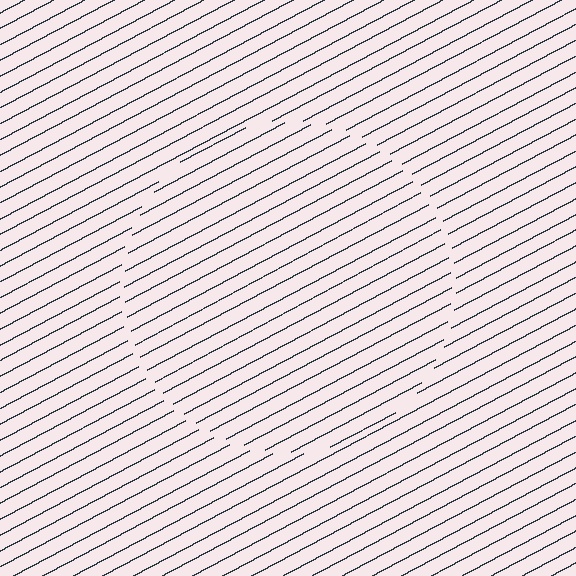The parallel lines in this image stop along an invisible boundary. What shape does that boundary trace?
An illusory circle. The interior of the shape contains the same grating, shifted by half a period — the contour is defined by the phase discontinuity where line-ends from the inner and outer gratings abut.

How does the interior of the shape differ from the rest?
The interior of the shape contains the same grating, shifted by half a period — the contour is defined by the phase discontinuity where line-ends from the inner and outer gratings abut.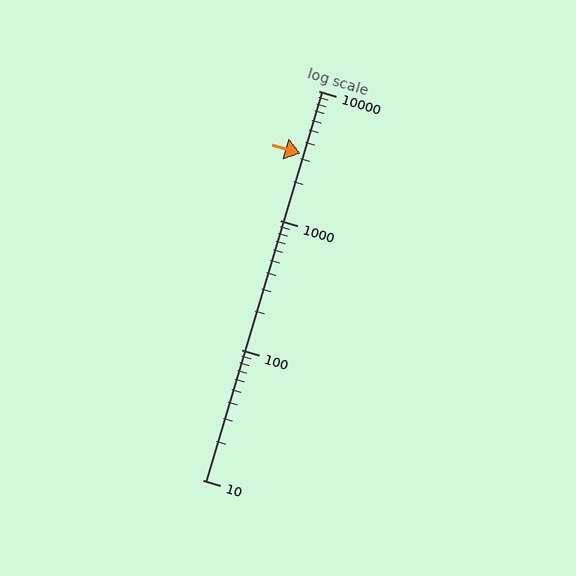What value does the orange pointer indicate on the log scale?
The pointer indicates approximately 3300.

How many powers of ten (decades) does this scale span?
The scale spans 3 decades, from 10 to 10000.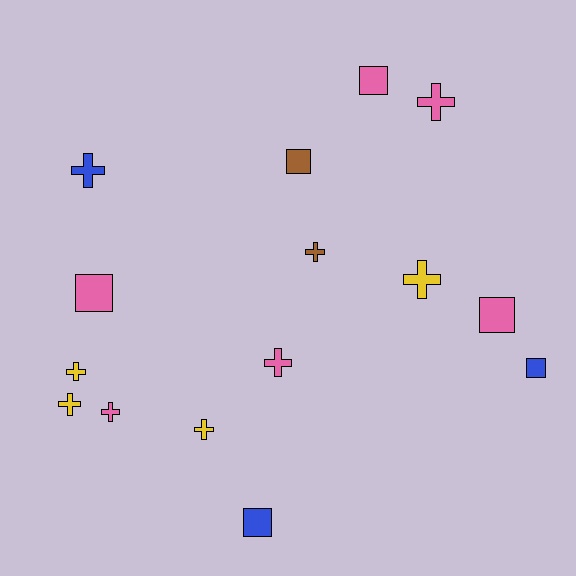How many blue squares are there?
There are 2 blue squares.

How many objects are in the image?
There are 15 objects.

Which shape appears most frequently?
Cross, with 9 objects.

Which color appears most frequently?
Pink, with 6 objects.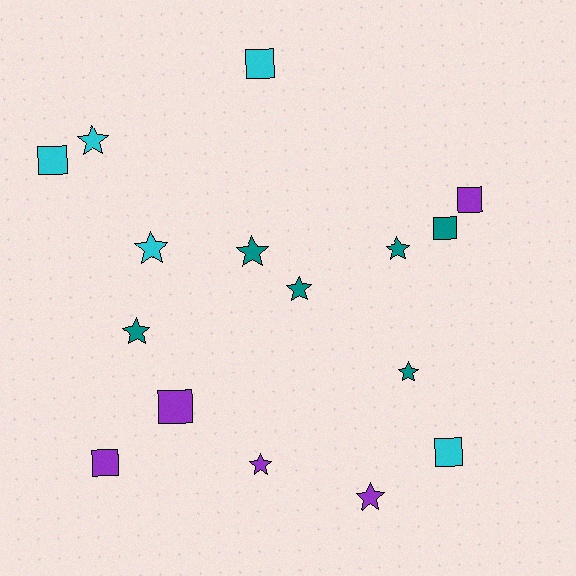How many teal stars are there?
There are 5 teal stars.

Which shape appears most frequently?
Star, with 9 objects.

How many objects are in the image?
There are 16 objects.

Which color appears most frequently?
Teal, with 6 objects.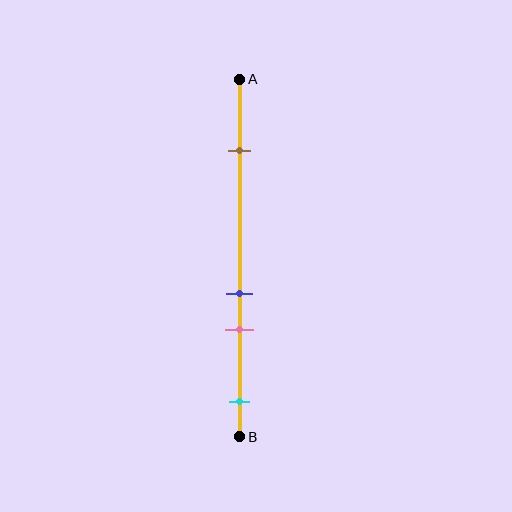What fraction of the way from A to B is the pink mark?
The pink mark is approximately 70% (0.7) of the way from A to B.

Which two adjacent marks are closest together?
The blue and pink marks are the closest adjacent pair.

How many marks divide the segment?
There are 4 marks dividing the segment.